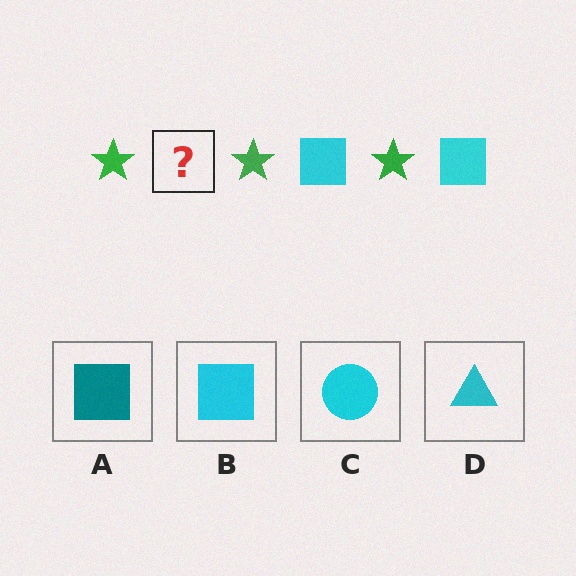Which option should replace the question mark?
Option B.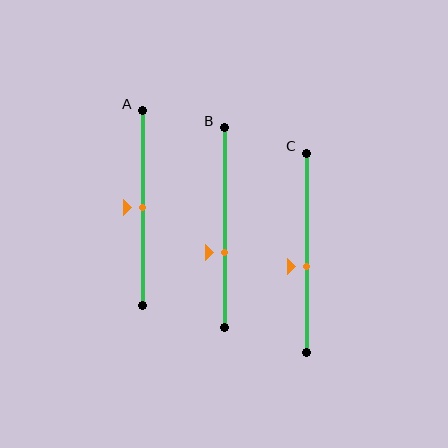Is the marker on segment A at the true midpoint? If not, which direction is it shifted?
Yes, the marker on segment A is at the true midpoint.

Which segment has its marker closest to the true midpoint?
Segment A has its marker closest to the true midpoint.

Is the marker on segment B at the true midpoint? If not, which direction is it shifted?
No, the marker on segment B is shifted downward by about 12% of the segment length.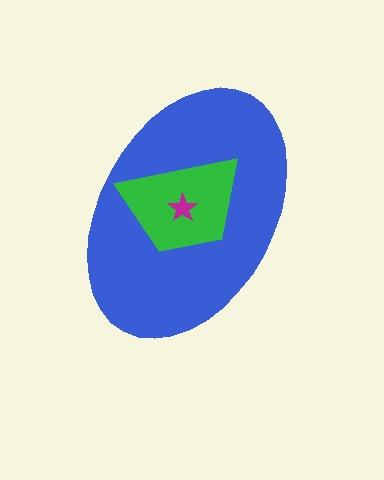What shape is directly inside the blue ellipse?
The green trapezoid.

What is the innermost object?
The magenta star.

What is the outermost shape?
The blue ellipse.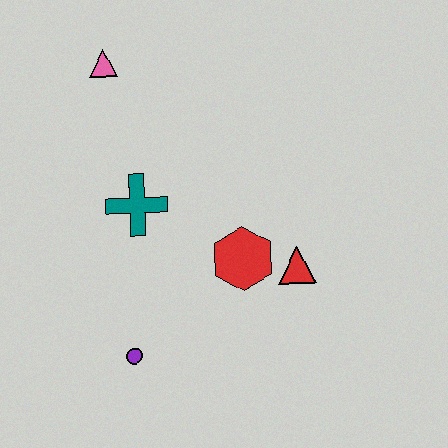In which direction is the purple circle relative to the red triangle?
The purple circle is to the left of the red triangle.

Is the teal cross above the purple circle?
Yes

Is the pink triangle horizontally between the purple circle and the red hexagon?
No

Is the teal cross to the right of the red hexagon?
No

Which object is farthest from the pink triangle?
The purple circle is farthest from the pink triangle.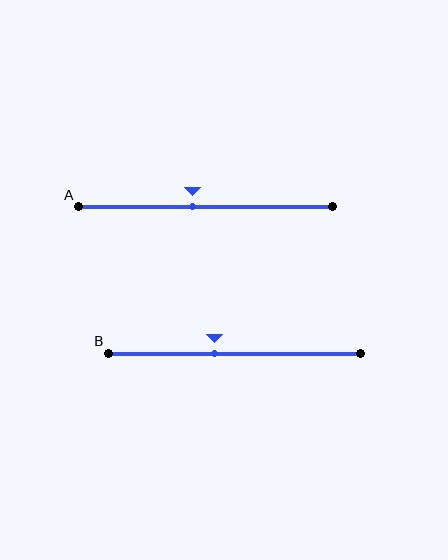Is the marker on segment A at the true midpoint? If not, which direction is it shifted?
No, the marker on segment A is shifted to the left by about 5% of the segment length.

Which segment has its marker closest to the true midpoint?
Segment A has its marker closest to the true midpoint.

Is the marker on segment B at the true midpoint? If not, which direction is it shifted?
No, the marker on segment B is shifted to the left by about 8% of the segment length.